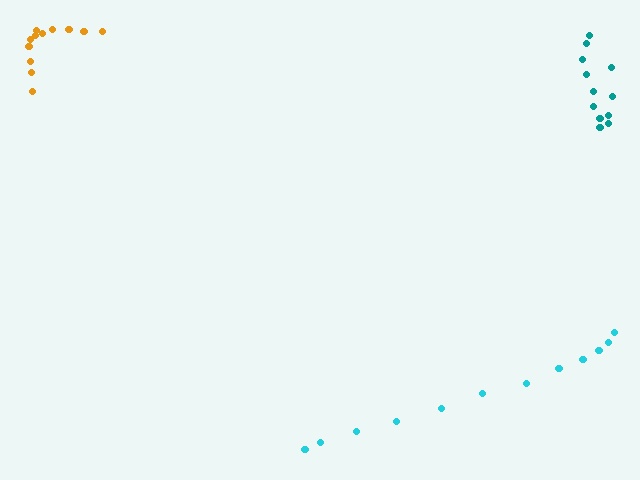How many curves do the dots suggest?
There are 3 distinct paths.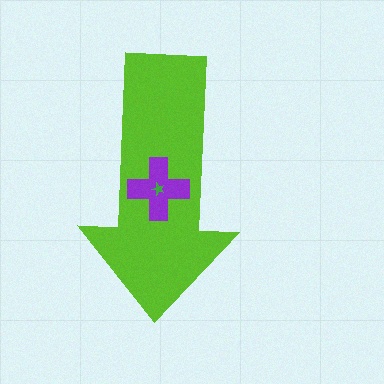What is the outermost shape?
The lime arrow.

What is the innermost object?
The green star.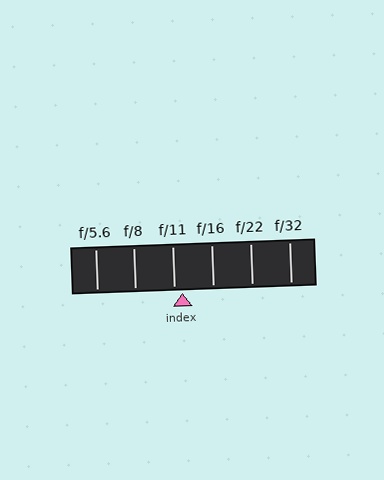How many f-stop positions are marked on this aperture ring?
There are 6 f-stop positions marked.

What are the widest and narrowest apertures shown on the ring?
The widest aperture shown is f/5.6 and the narrowest is f/32.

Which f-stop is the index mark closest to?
The index mark is closest to f/11.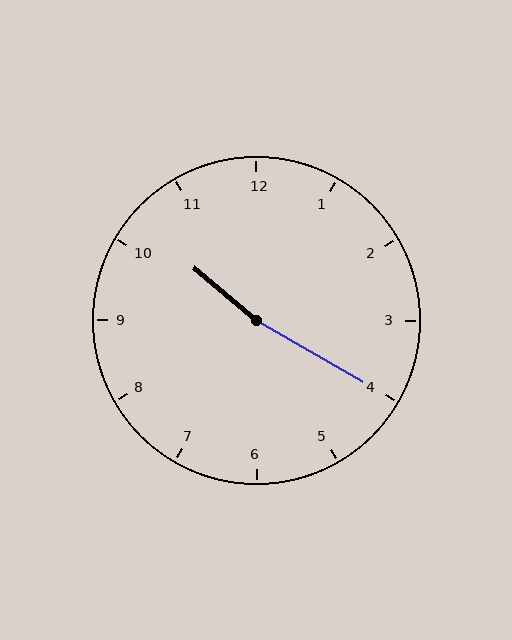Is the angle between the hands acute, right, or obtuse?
It is obtuse.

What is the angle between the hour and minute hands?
Approximately 170 degrees.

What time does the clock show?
10:20.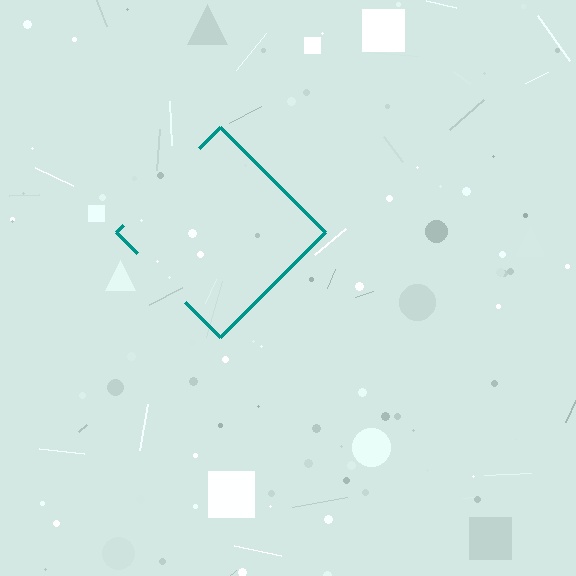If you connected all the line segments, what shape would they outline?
They would outline a diamond.